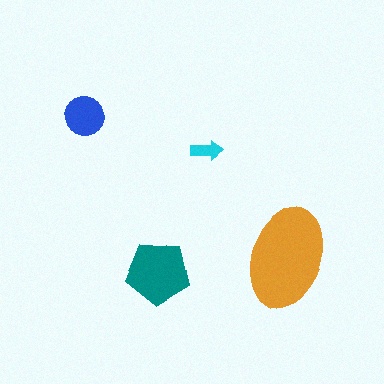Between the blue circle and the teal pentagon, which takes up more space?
The teal pentagon.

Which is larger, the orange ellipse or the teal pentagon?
The orange ellipse.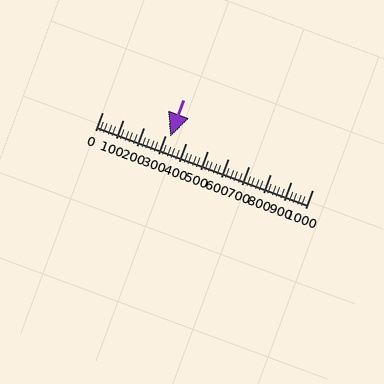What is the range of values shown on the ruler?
The ruler shows values from 0 to 1000.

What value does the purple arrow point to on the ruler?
The purple arrow points to approximately 324.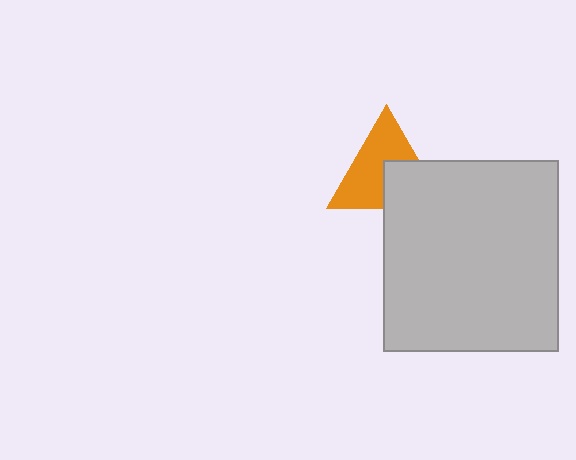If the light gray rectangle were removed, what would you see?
You would see the complete orange triangle.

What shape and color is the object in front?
The object in front is a light gray rectangle.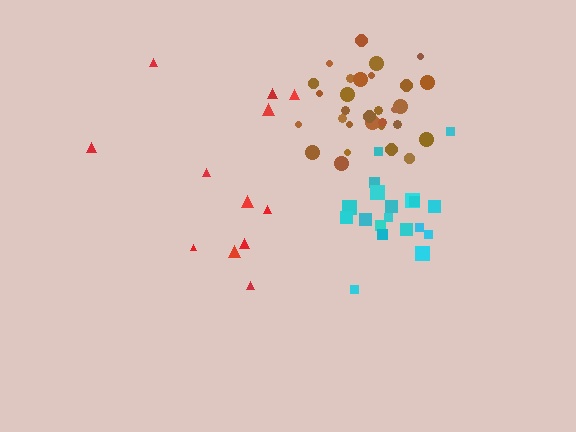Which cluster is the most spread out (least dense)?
Red.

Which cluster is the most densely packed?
Brown.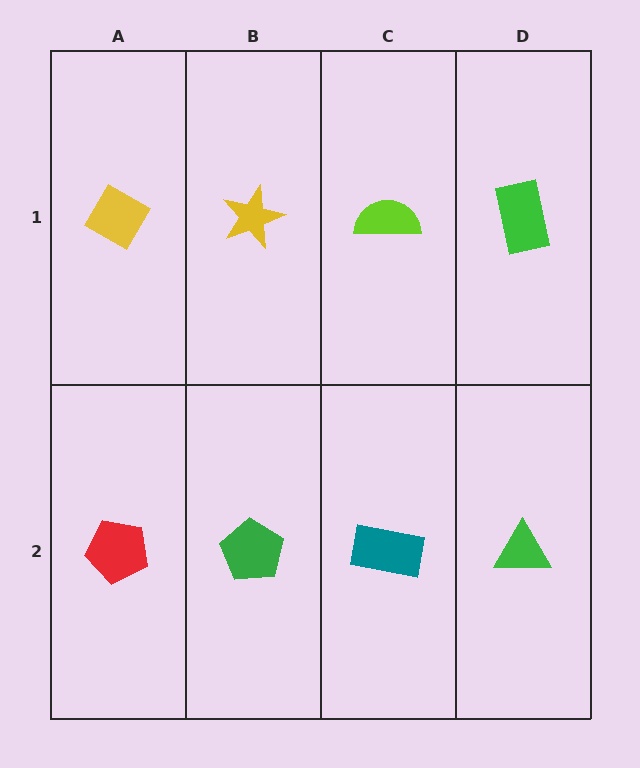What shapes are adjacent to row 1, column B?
A green pentagon (row 2, column B), a yellow diamond (row 1, column A), a lime semicircle (row 1, column C).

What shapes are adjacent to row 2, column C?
A lime semicircle (row 1, column C), a green pentagon (row 2, column B), a green triangle (row 2, column D).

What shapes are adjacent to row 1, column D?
A green triangle (row 2, column D), a lime semicircle (row 1, column C).